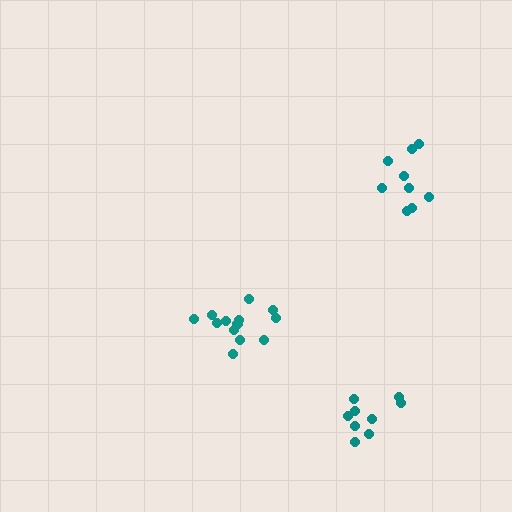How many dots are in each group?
Group 1: 13 dots, Group 2: 9 dots, Group 3: 9 dots (31 total).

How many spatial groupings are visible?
There are 3 spatial groupings.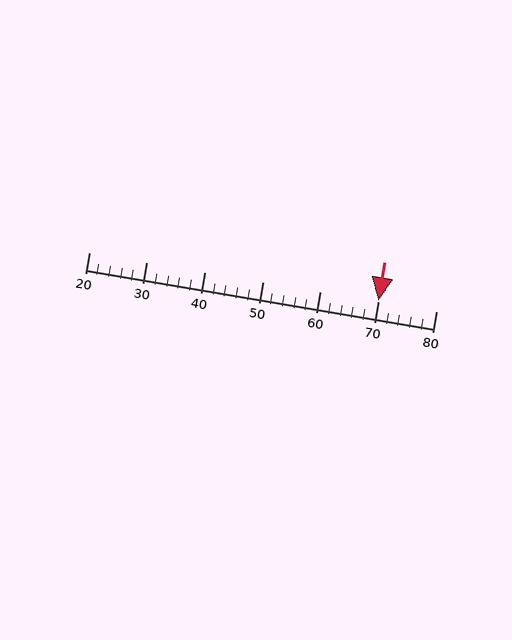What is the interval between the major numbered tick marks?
The major tick marks are spaced 10 units apart.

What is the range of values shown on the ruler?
The ruler shows values from 20 to 80.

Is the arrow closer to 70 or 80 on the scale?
The arrow is closer to 70.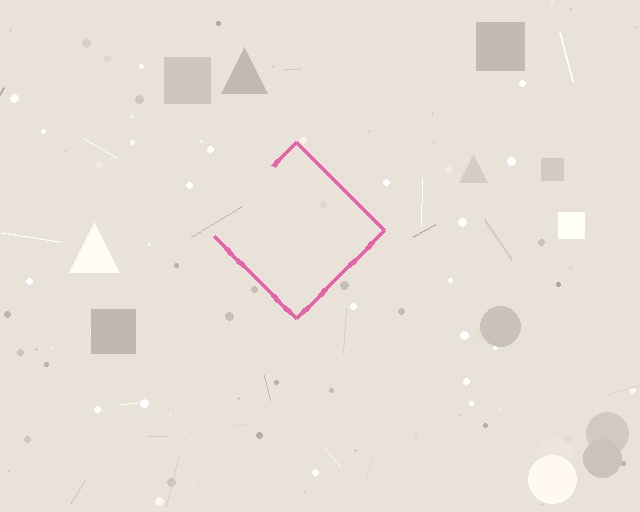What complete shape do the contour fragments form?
The contour fragments form a diamond.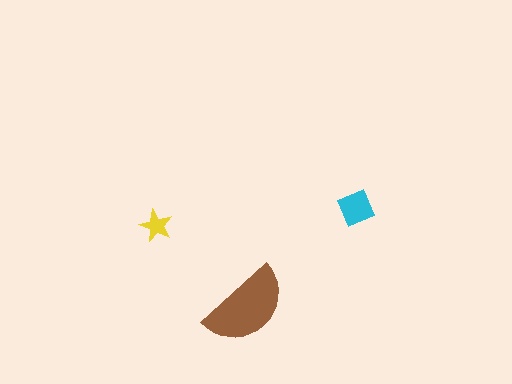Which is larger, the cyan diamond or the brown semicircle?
The brown semicircle.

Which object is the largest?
The brown semicircle.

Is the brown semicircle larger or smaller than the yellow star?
Larger.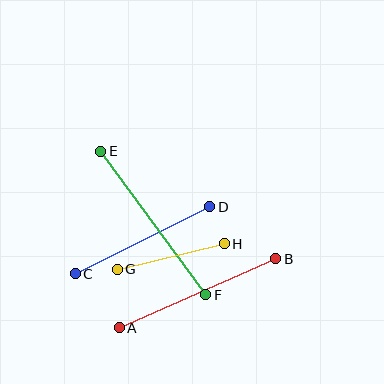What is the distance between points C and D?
The distance is approximately 150 pixels.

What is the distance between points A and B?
The distance is approximately 171 pixels.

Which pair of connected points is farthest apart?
Points E and F are farthest apart.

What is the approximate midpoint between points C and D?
The midpoint is at approximately (143, 240) pixels.